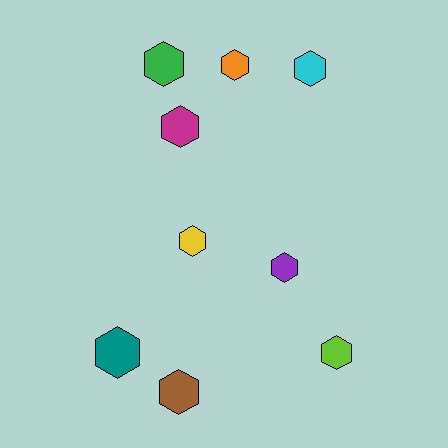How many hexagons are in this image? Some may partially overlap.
There are 9 hexagons.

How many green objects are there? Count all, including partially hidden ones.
There is 1 green object.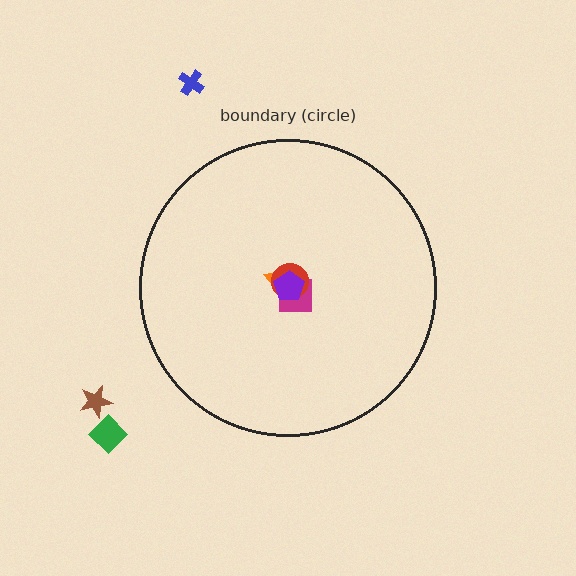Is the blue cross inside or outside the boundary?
Outside.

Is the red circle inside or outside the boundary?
Inside.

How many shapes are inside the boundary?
4 inside, 3 outside.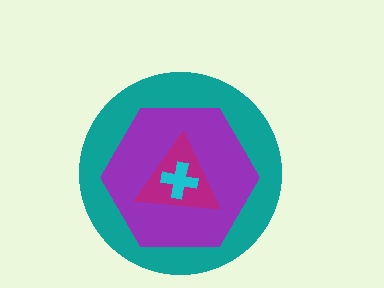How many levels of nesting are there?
4.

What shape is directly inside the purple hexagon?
The magenta triangle.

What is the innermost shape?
The cyan cross.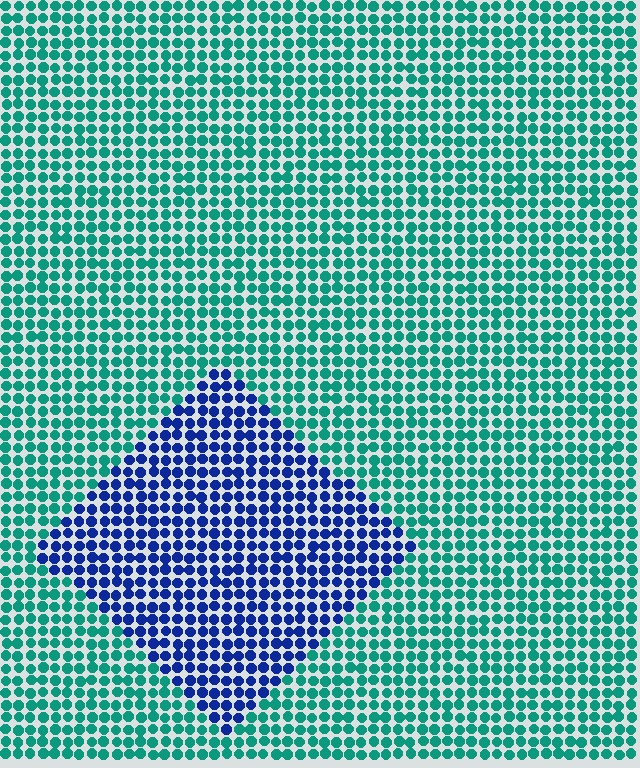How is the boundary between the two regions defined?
The boundary is defined purely by a slight shift in hue (about 60 degrees). Spacing, size, and orientation are identical on both sides.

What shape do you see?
I see a diamond.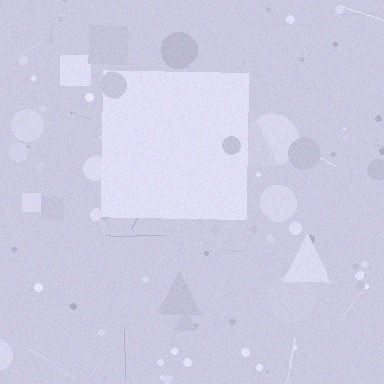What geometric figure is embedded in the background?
A square is embedded in the background.